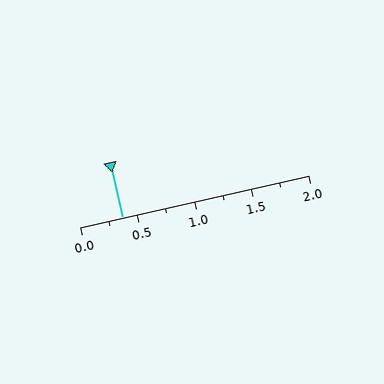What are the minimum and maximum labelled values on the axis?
The axis runs from 0.0 to 2.0.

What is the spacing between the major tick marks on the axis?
The major ticks are spaced 0.5 apart.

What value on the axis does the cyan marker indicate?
The marker indicates approximately 0.38.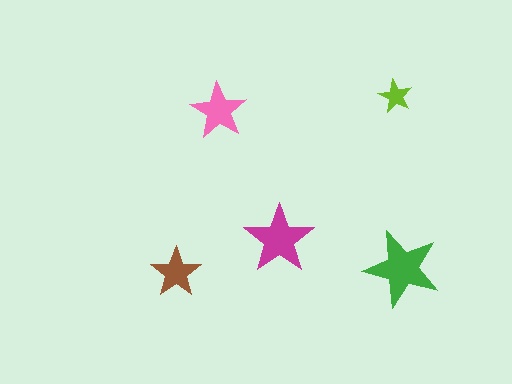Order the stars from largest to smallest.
the green one, the magenta one, the pink one, the brown one, the lime one.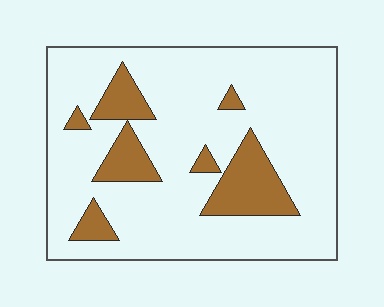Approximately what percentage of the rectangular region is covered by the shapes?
Approximately 20%.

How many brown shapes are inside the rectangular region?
7.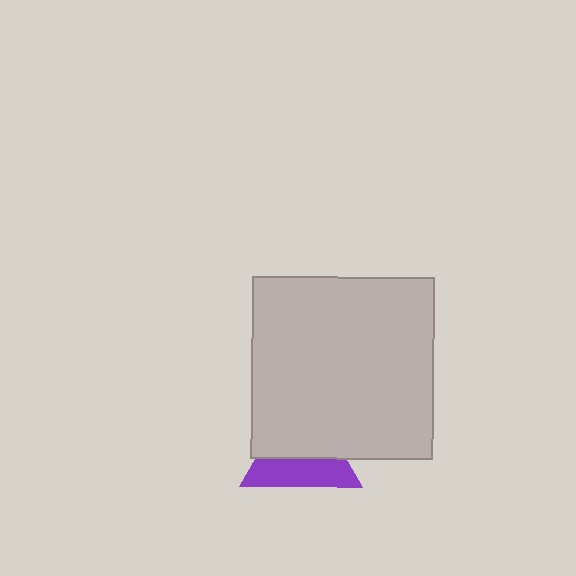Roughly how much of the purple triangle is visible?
About half of it is visible (roughly 45%).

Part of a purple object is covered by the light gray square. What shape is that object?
It is a triangle.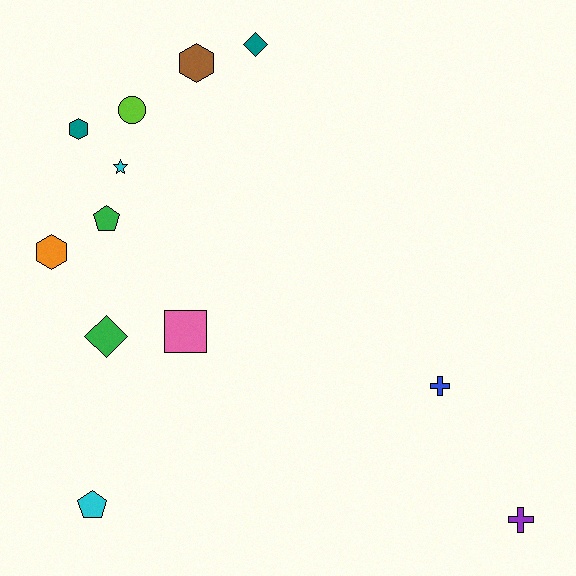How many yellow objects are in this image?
There are no yellow objects.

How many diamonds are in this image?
There are 2 diamonds.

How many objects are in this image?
There are 12 objects.